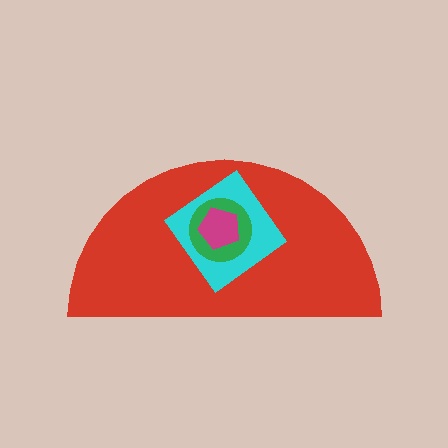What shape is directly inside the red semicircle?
The cyan diamond.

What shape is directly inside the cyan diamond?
The green circle.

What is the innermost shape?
The magenta pentagon.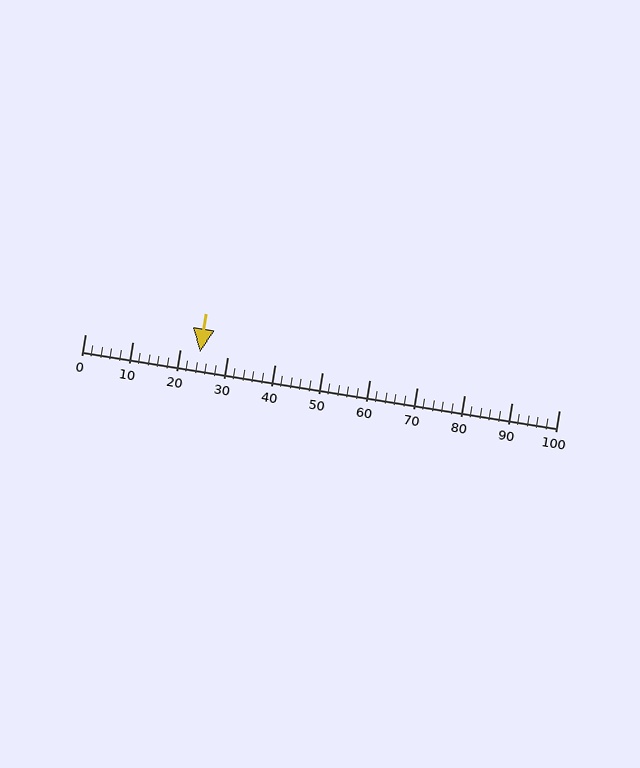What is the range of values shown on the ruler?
The ruler shows values from 0 to 100.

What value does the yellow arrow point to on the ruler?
The yellow arrow points to approximately 24.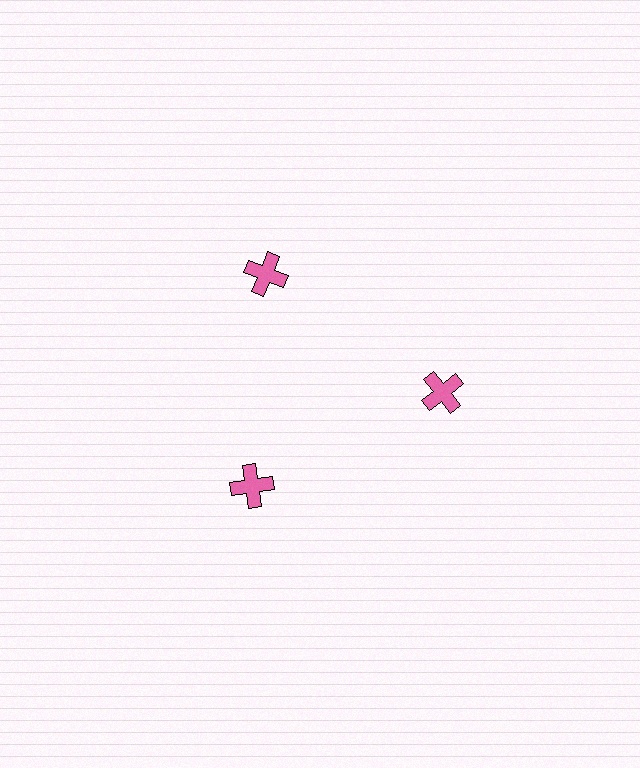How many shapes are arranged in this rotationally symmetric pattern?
There are 3 shapes, arranged in 3 groups of 1.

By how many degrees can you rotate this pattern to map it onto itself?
The pattern maps onto itself every 120 degrees of rotation.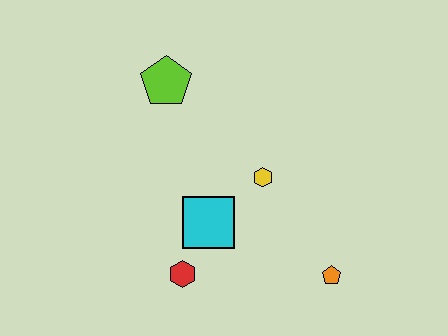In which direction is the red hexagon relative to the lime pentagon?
The red hexagon is below the lime pentagon.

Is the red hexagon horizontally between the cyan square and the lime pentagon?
Yes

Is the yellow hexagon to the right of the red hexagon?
Yes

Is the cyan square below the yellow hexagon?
Yes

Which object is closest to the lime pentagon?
The yellow hexagon is closest to the lime pentagon.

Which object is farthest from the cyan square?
The lime pentagon is farthest from the cyan square.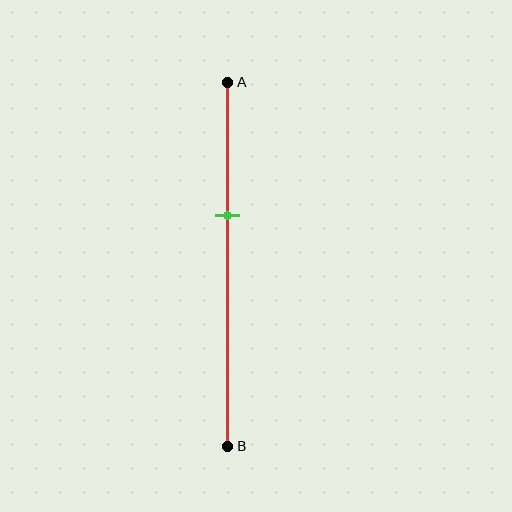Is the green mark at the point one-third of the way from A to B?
No, the mark is at about 35% from A, not at the 33% one-third point.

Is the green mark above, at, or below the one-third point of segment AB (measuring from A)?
The green mark is below the one-third point of segment AB.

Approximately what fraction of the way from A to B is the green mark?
The green mark is approximately 35% of the way from A to B.